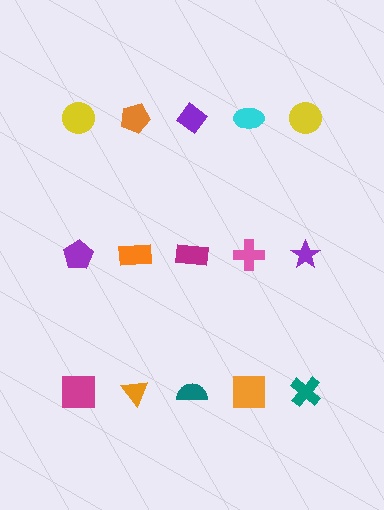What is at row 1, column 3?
A purple diamond.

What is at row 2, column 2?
An orange rectangle.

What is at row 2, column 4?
A pink cross.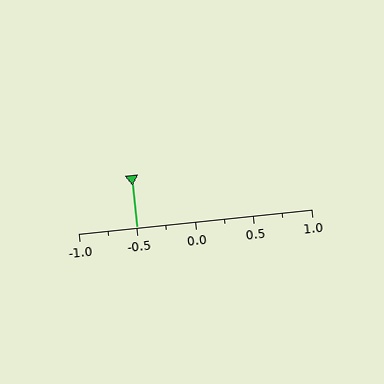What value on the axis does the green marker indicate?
The marker indicates approximately -0.5.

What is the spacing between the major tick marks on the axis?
The major ticks are spaced 0.5 apart.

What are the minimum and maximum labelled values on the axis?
The axis runs from -1.0 to 1.0.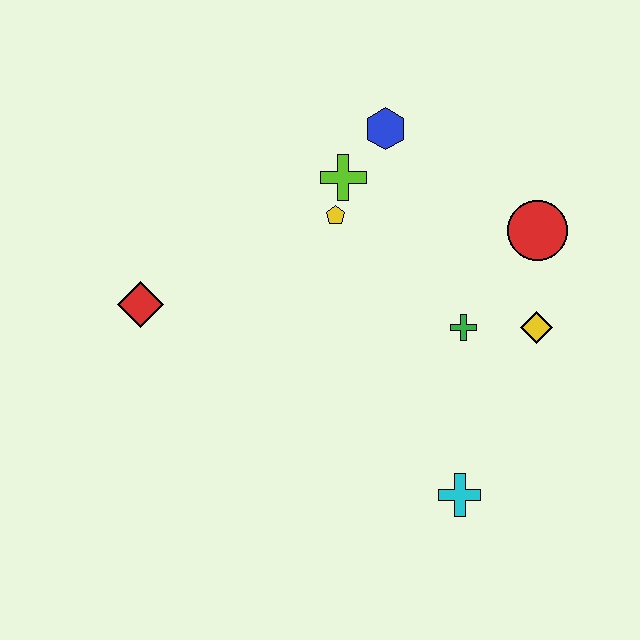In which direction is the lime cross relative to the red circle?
The lime cross is to the left of the red circle.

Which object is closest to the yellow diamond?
The green cross is closest to the yellow diamond.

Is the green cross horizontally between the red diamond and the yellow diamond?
Yes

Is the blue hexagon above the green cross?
Yes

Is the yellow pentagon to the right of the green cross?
No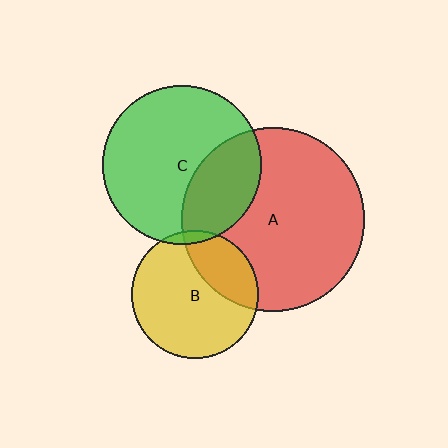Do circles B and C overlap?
Yes.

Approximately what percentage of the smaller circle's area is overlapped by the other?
Approximately 5%.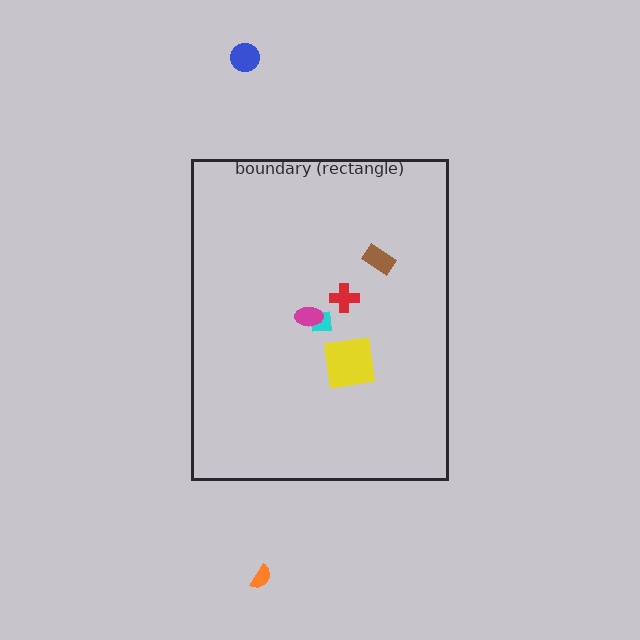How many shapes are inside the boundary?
5 inside, 2 outside.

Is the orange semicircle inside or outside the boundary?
Outside.